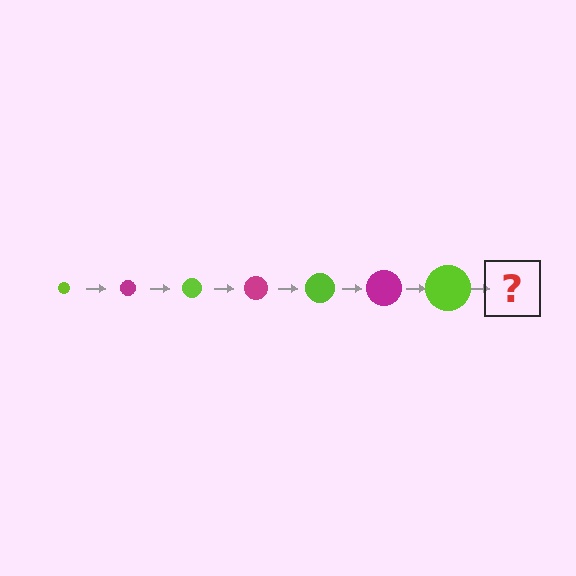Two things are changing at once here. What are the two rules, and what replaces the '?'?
The two rules are that the circle grows larger each step and the color cycles through lime and magenta. The '?' should be a magenta circle, larger than the previous one.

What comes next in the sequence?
The next element should be a magenta circle, larger than the previous one.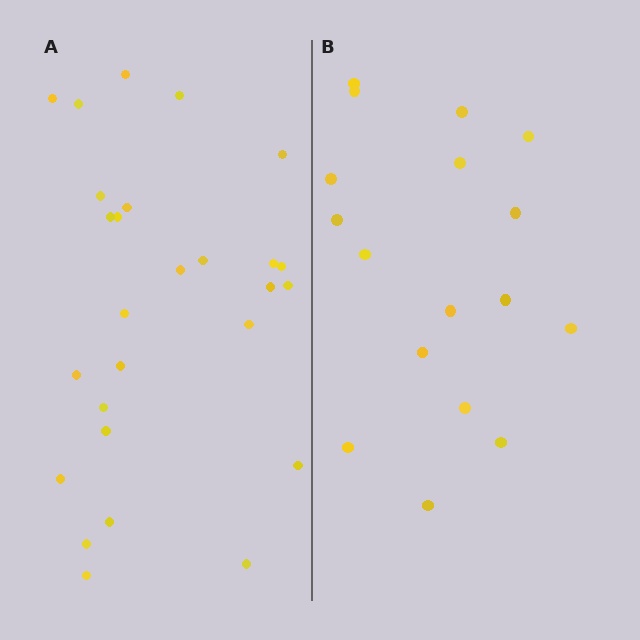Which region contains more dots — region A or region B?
Region A (the left region) has more dots.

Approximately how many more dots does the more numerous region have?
Region A has roughly 10 or so more dots than region B.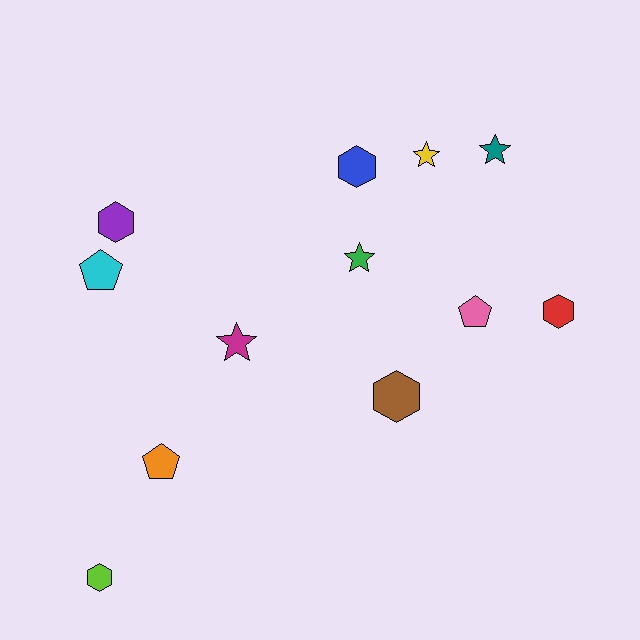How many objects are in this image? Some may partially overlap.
There are 12 objects.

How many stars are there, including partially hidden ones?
There are 4 stars.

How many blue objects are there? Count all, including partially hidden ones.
There is 1 blue object.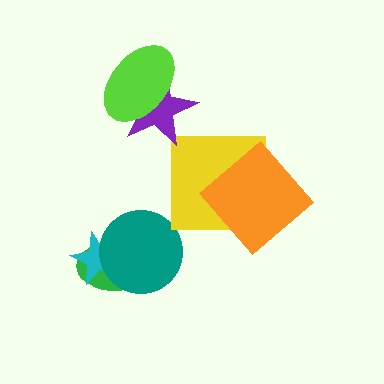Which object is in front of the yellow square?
The orange diamond is in front of the yellow square.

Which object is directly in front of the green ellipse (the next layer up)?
The cyan star is directly in front of the green ellipse.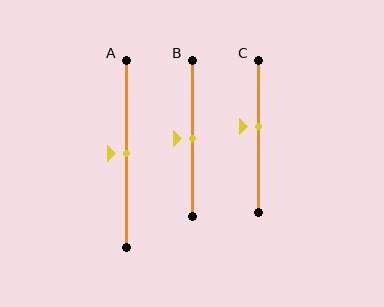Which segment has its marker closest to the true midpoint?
Segment A has its marker closest to the true midpoint.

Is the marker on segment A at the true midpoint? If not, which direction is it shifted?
Yes, the marker on segment A is at the true midpoint.